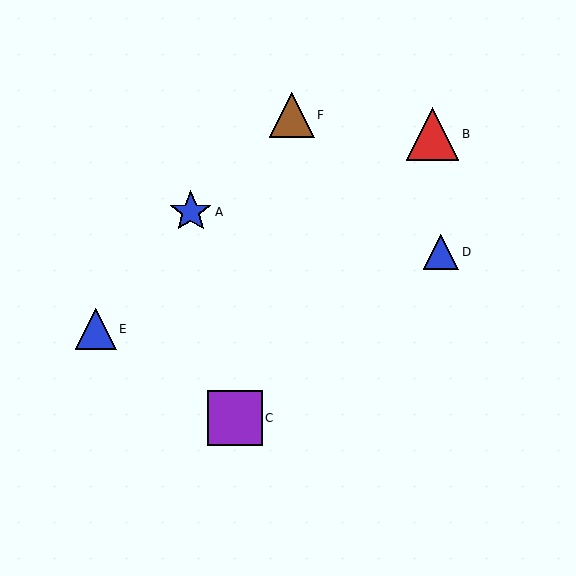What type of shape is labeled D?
Shape D is a blue triangle.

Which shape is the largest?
The purple square (labeled C) is the largest.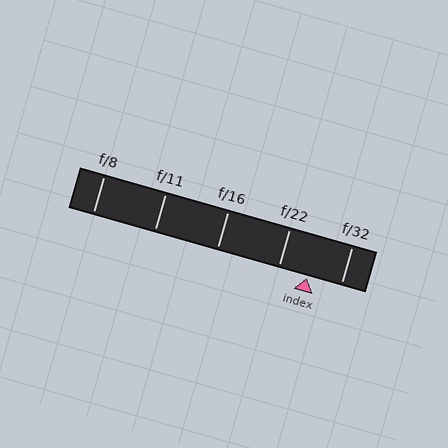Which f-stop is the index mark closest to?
The index mark is closest to f/22.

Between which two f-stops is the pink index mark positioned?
The index mark is between f/22 and f/32.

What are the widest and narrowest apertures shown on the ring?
The widest aperture shown is f/8 and the narrowest is f/32.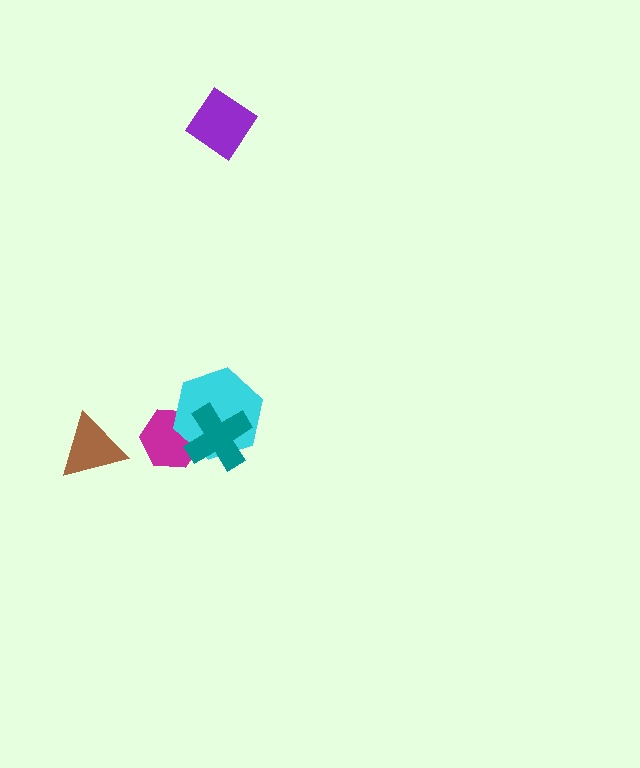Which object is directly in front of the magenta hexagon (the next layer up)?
The cyan hexagon is directly in front of the magenta hexagon.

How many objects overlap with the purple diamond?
0 objects overlap with the purple diamond.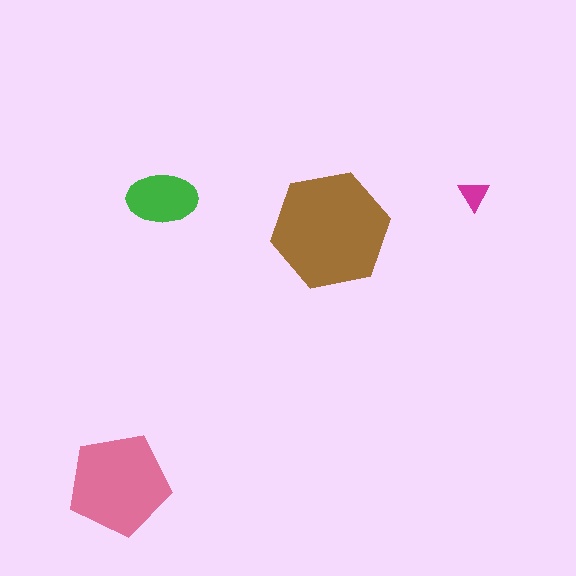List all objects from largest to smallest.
The brown hexagon, the pink pentagon, the green ellipse, the magenta triangle.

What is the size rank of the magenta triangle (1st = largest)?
4th.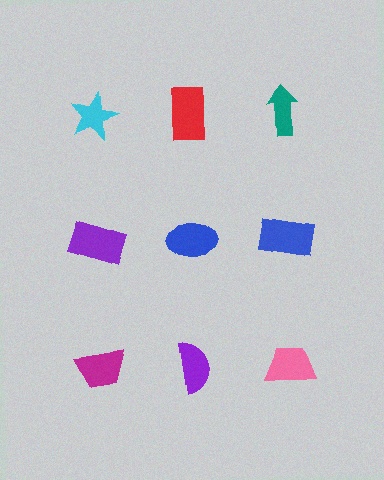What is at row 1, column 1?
A cyan star.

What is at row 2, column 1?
A purple rectangle.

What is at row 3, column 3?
A pink trapezoid.